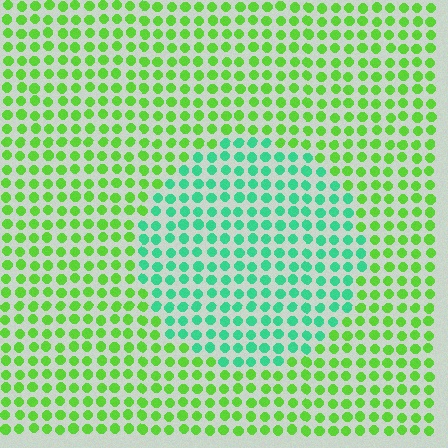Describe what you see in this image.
The image is filled with small lime elements in a uniform arrangement. A circle-shaped region is visible where the elements are tinted to a slightly different hue, forming a subtle color boundary.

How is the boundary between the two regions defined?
The boundary is defined purely by a slight shift in hue (about 48 degrees). Spacing, size, and orientation are identical on both sides.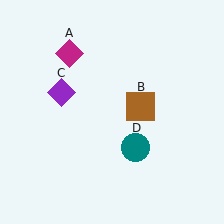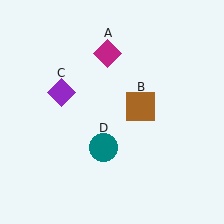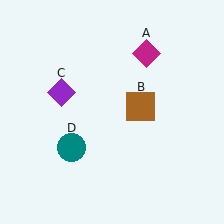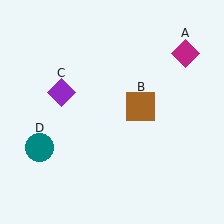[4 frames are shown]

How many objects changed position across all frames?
2 objects changed position: magenta diamond (object A), teal circle (object D).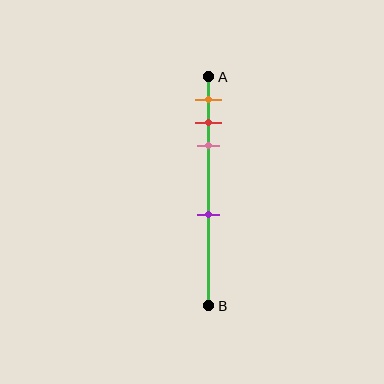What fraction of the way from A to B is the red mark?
The red mark is approximately 20% (0.2) of the way from A to B.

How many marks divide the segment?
There are 4 marks dividing the segment.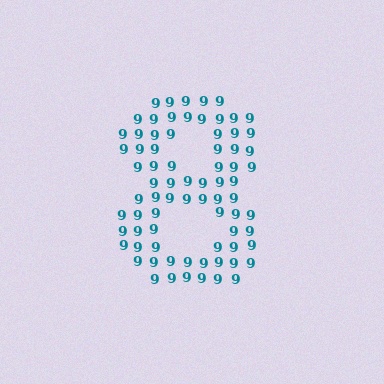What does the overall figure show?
The overall figure shows the digit 8.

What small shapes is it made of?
It is made of small digit 9's.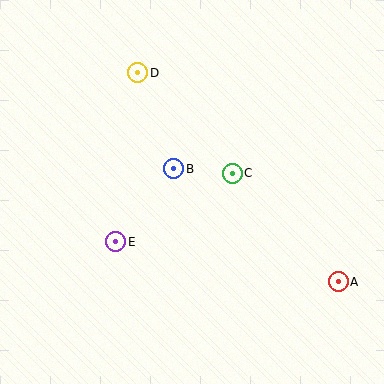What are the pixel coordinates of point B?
Point B is at (174, 169).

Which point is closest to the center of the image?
Point B at (174, 169) is closest to the center.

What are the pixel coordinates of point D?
Point D is at (138, 73).